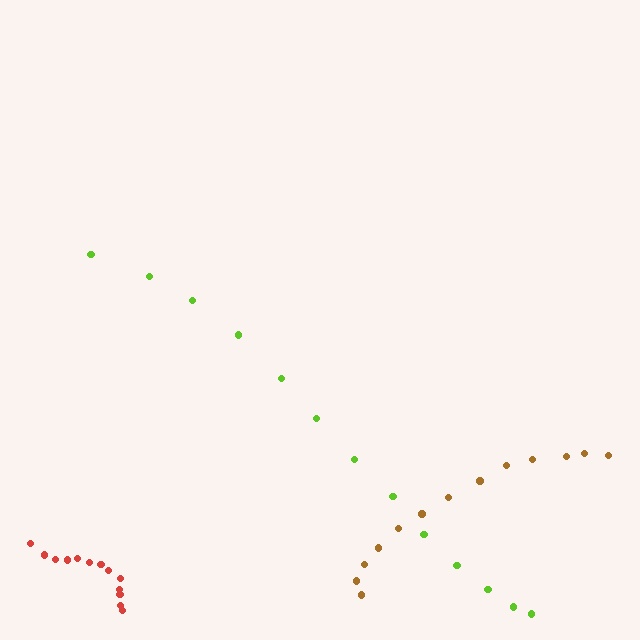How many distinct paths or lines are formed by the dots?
There are 3 distinct paths.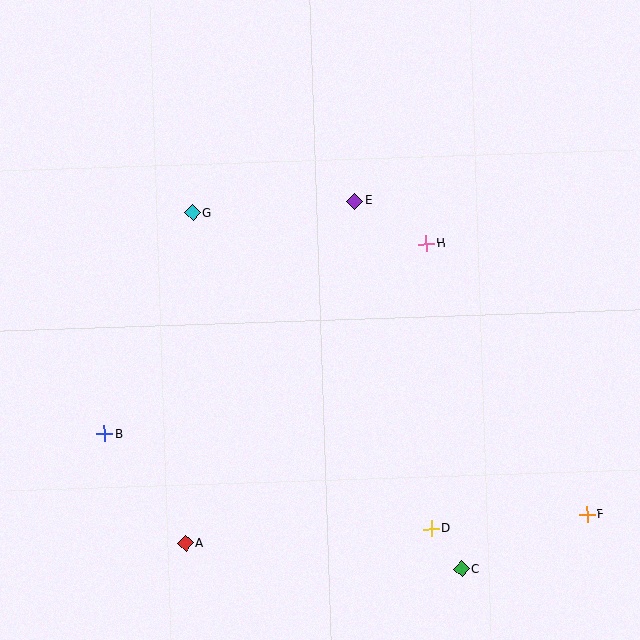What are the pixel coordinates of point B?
Point B is at (105, 434).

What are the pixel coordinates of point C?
Point C is at (462, 569).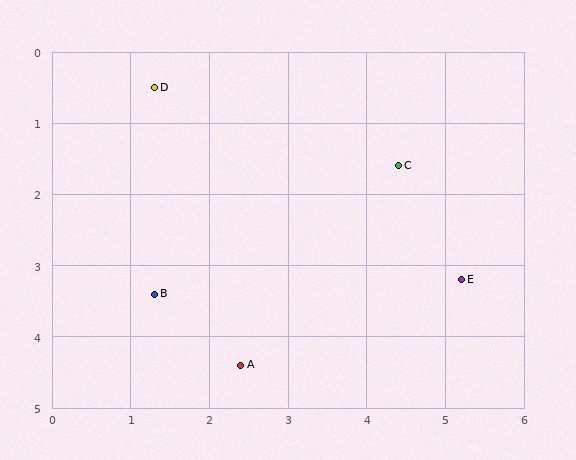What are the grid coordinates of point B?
Point B is at approximately (1.3, 3.4).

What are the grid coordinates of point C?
Point C is at approximately (4.4, 1.6).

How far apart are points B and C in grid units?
Points B and C are about 3.6 grid units apart.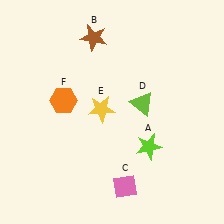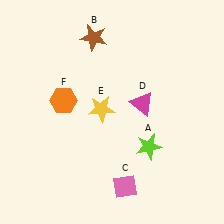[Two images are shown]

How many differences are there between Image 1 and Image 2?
There is 1 difference between the two images.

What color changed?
The triangle (D) changed from lime in Image 1 to magenta in Image 2.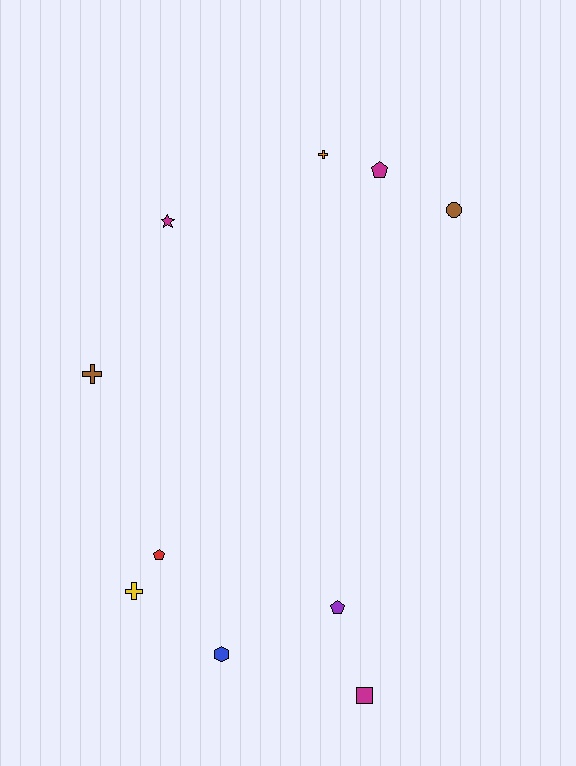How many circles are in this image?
There is 1 circle.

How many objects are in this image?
There are 10 objects.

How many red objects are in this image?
There is 1 red object.